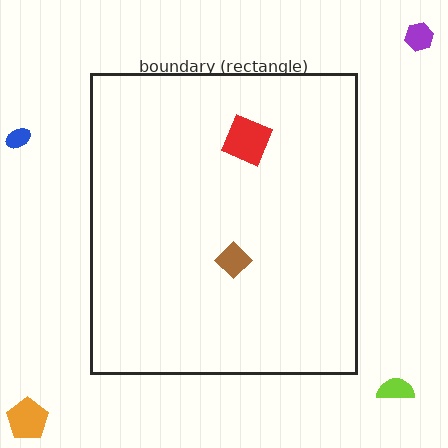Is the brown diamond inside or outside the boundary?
Inside.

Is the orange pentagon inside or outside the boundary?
Outside.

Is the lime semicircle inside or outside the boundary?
Outside.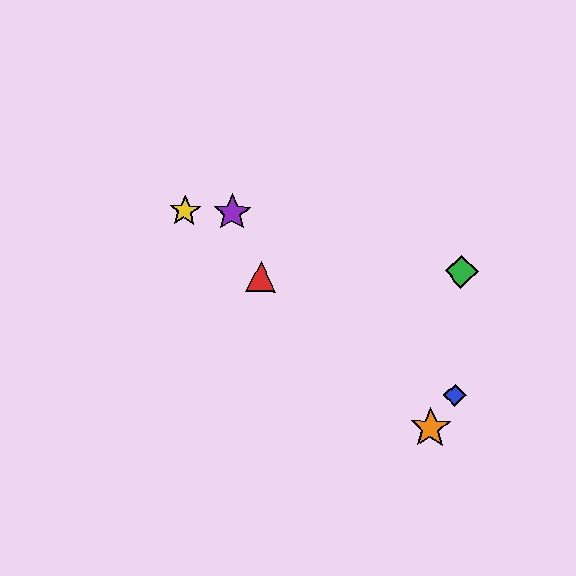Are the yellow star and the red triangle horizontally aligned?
No, the yellow star is at y≈211 and the red triangle is at y≈276.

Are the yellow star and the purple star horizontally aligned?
Yes, both are at y≈211.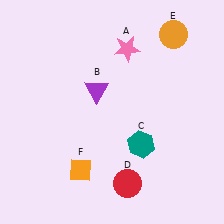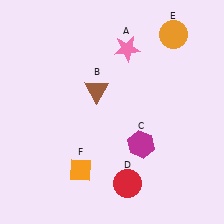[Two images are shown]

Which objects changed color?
B changed from purple to brown. C changed from teal to magenta.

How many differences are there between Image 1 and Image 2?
There are 2 differences between the two images.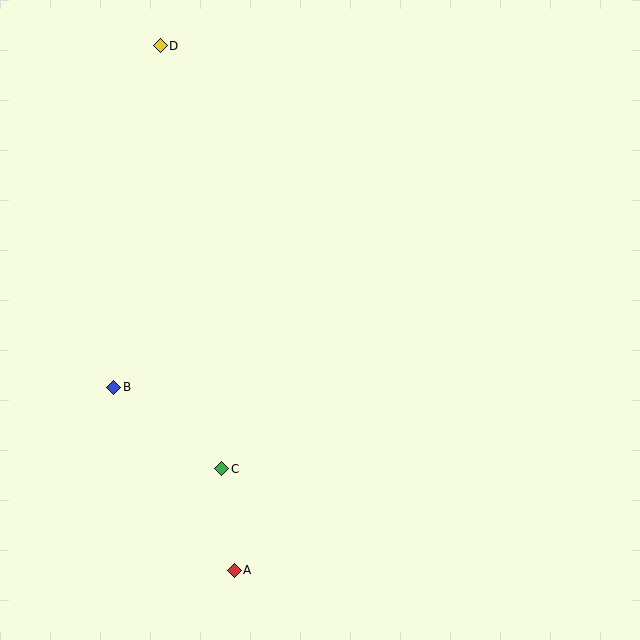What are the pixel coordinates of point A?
Point A is at (234, 570).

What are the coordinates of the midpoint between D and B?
The midpoint between D and B is at (137, 216).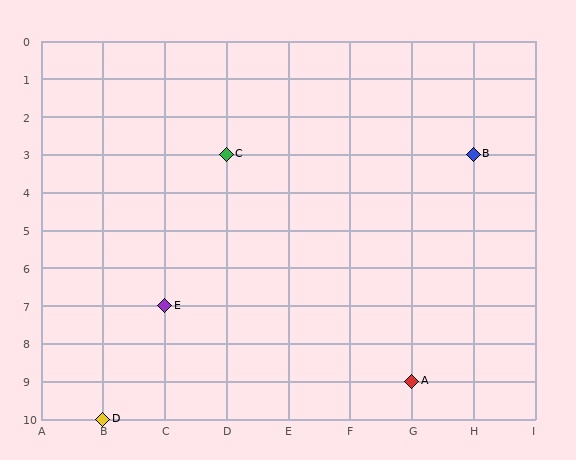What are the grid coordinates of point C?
Point C is at grid coordinates (D, 3).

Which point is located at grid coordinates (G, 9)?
Point A is at (G, 9).